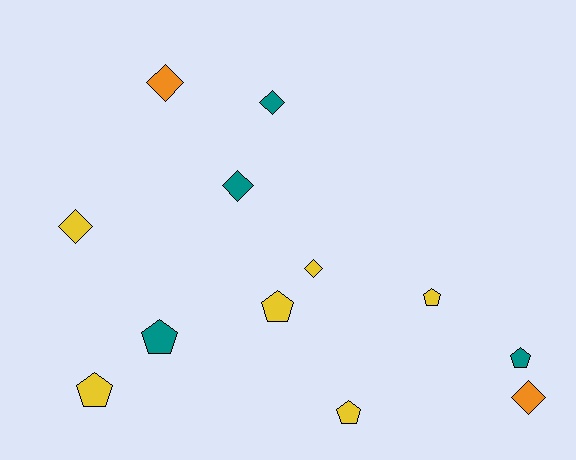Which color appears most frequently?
Yellow, with 6 objects.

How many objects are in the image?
There are 12 objects.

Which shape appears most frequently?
Diamond, with 6 objects.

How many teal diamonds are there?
There are 2 teal diamonds.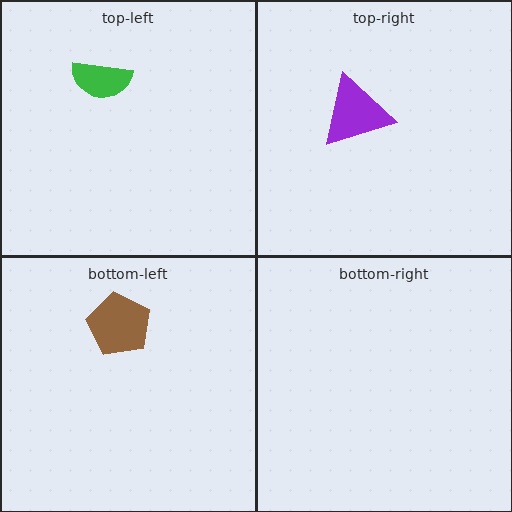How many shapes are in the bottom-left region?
1.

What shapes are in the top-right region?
The purple triangle.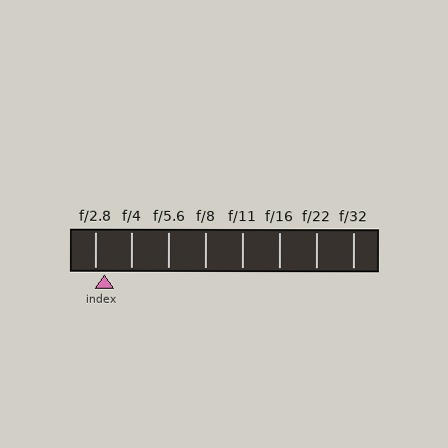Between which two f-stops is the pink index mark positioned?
The index mark is between f/2.8 and f/4.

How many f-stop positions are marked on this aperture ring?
There are 8 f-stop positions marked.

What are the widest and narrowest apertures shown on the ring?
The widest aperture shown is f/2.8 and the narrowest is f/32.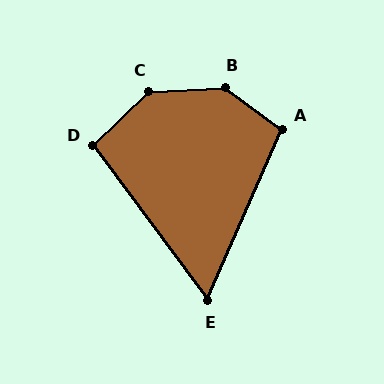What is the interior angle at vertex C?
Approximately 139 degrees (obtuse).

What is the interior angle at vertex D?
Approximately 98 degrees (obtuse).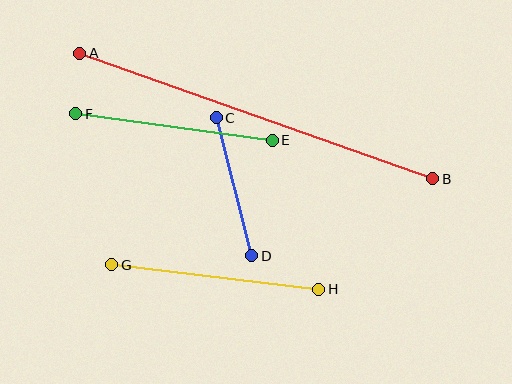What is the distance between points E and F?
The distance is approximately 198 pixels.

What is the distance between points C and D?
The distance is approximately 143 pixels.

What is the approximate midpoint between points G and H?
The midpoint is at approximately (215, 277) pixels.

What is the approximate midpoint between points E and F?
The midpoint is at approximately (174, 127) pixels.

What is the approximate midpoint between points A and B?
The midpoint is at approximately (256, 116) pixels.